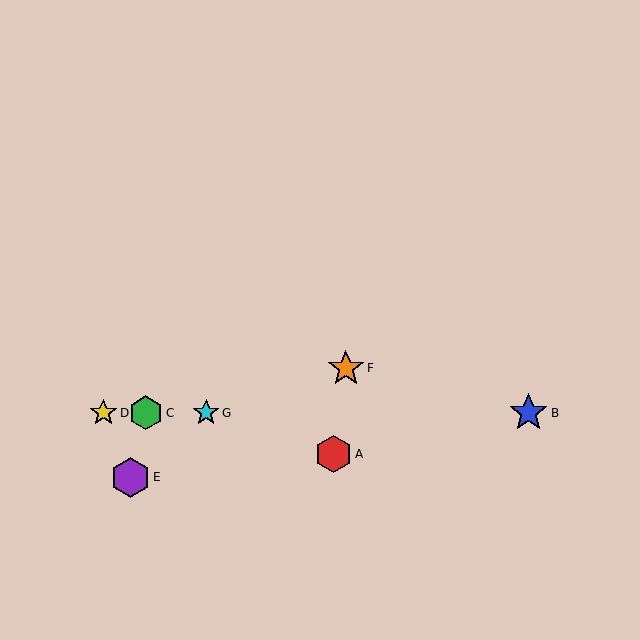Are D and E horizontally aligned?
No, D is at y≈413 and E is at y≈477.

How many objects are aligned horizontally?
4 objects (B, C, D, G) are aligned horizontally.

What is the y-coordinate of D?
Object D is at y≈413.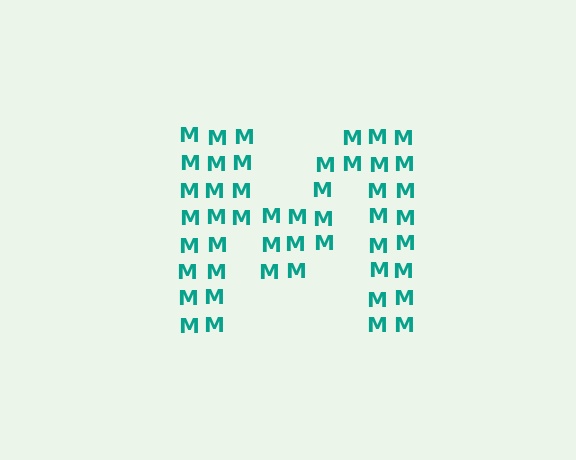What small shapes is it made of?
It is made of small letter M's.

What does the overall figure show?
The overall figure shows the letter M.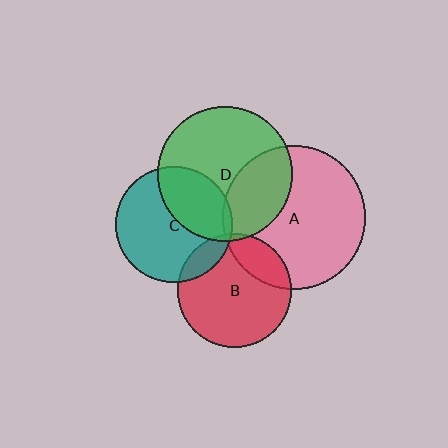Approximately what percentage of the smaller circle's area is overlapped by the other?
Approximately 15%.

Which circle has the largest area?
Circle A (pink).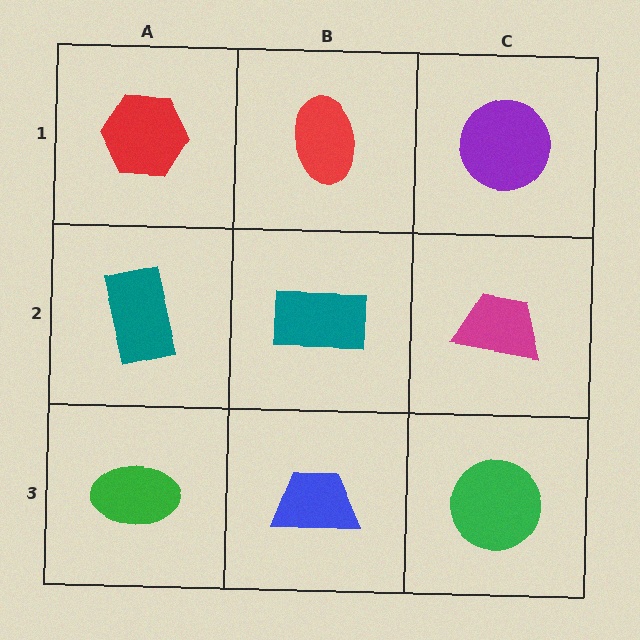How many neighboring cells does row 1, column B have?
3.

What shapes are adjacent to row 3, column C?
A magenta trapezoid (row 2, column C), a blue trapezoid (row 3, column B).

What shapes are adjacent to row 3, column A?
A teal rectangle (row 2, column A), a blue trapezoid (row 3, column B).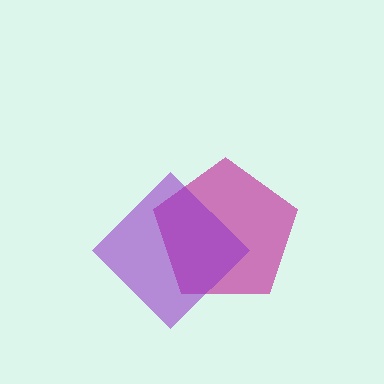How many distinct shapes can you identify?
There are 2 distinct shapes: a magenta pentagon, a purple diamond.